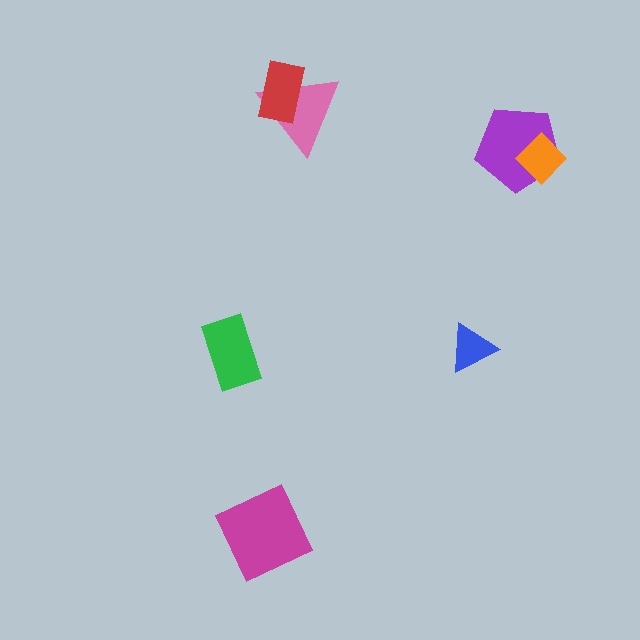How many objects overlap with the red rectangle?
1 object overlaps with the red rectangle.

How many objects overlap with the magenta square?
0 objects overlap with the magenta square.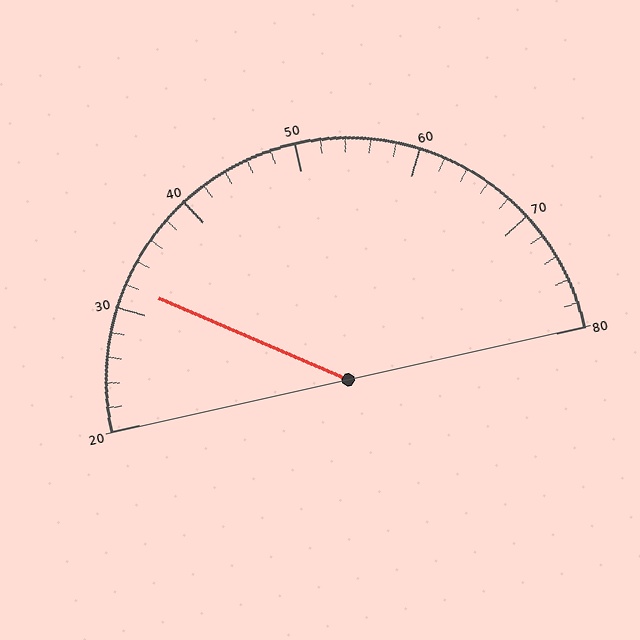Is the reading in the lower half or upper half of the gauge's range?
The reading is in the lower half of the range (20 to 80).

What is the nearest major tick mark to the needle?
The nearest major tick mark is 30.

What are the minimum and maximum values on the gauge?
The gauge ranges from 20 to 80.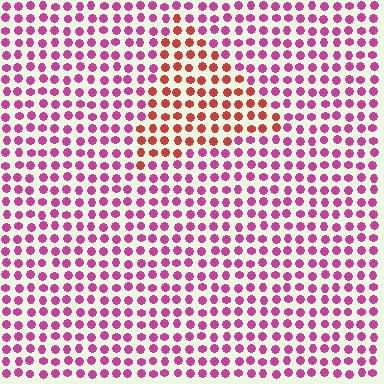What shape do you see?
I see a triangle.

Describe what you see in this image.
The image is filled with small magenta elements in a uniform arrangement. A triangle-shaped region is visible where the elements are tinted to a slightly different hue, forming a subtle color boundary.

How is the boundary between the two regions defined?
The boundary is defined purely by a slight shift in hue (about 41 degrees). Spacing, size, and orientation are identical on both sides.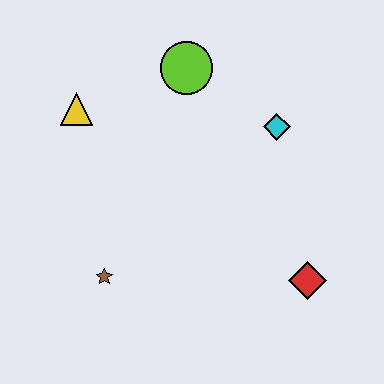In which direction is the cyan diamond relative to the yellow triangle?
The cyan diamond is to the right of the yellow triangle.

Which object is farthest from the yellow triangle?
The red diamond is farthest from the yellow triangle.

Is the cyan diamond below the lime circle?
Yes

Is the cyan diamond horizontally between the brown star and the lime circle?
No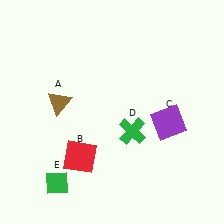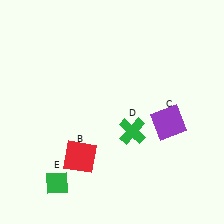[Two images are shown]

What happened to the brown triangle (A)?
The brown triangle (A) was removed in Image 2. It was in the top-left area of Image 1.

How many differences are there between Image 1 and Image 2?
There is 1 difference between the two images.